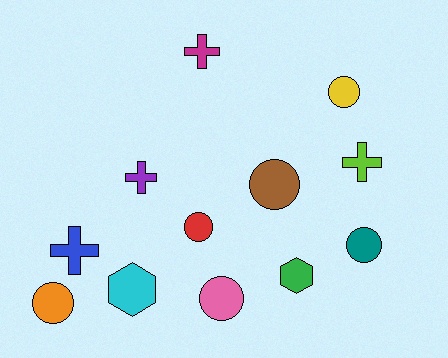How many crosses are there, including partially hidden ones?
There are 4 crosses.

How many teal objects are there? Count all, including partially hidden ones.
There is 1 teal object.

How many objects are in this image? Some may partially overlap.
There are 12 objects.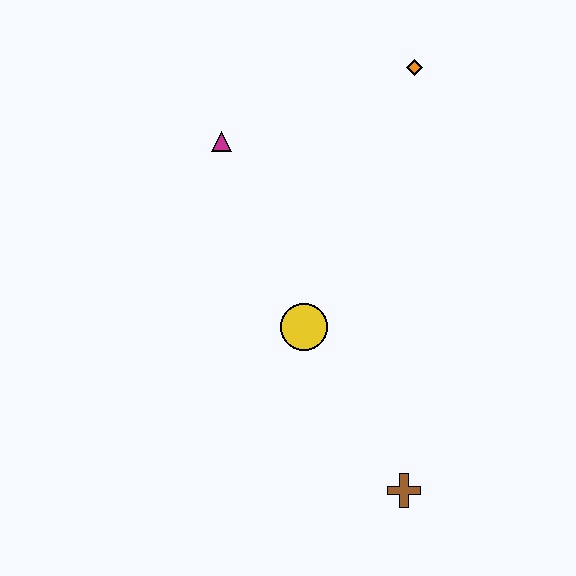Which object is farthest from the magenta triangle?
The brown cross is farthest from the magenta triangle.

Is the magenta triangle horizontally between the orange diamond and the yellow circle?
No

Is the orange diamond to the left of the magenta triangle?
No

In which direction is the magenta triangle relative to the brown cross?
The magenta triangle is above the brown cross.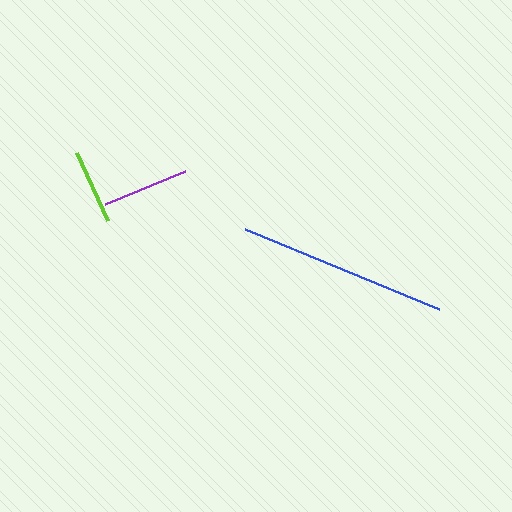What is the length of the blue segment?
The blue segment is approximately 209 pixels long.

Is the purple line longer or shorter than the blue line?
The blue line is longer than the purple line.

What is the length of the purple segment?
The purple segment is approximately 86 pixels long.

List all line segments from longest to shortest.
From longest to shortest: blue, purple, lime.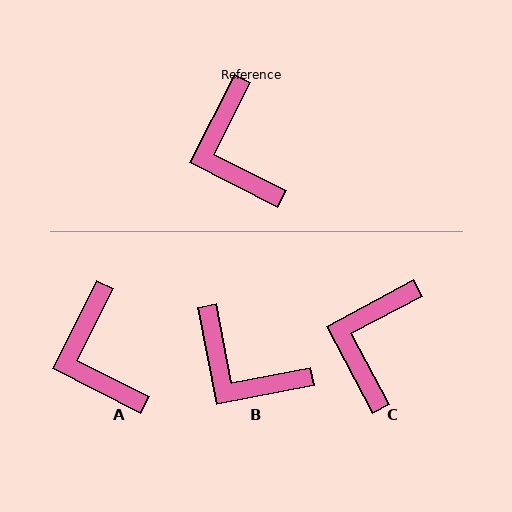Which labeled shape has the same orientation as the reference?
A.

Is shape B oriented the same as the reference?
No, it is off by about 38 degrees.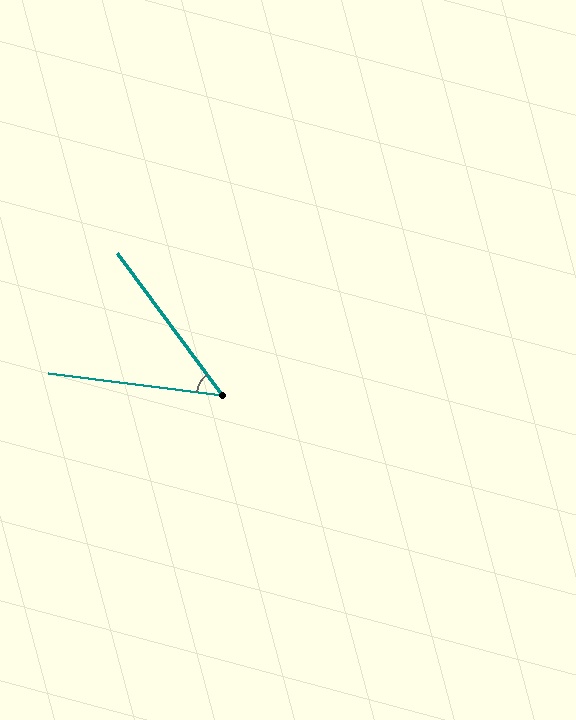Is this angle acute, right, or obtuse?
It is acute.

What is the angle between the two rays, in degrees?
Approximately 46 degrees.